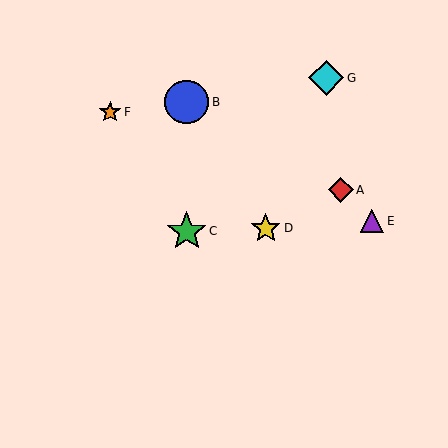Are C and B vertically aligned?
Yes, both are at x≈187.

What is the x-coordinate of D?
Object D is at x≈266.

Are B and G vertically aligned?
No, B is at x≈187 and G is at x≈326.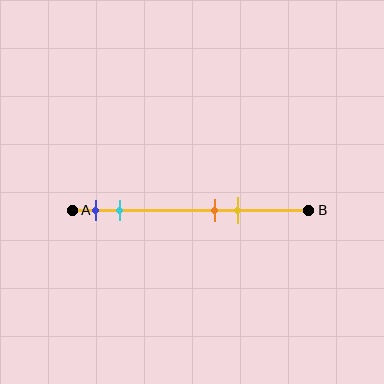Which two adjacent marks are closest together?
The orange and yellow marks are the closest adjacent pair.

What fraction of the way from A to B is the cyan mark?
The cyan mark is approximately 20% (0.2) of the way from A to B.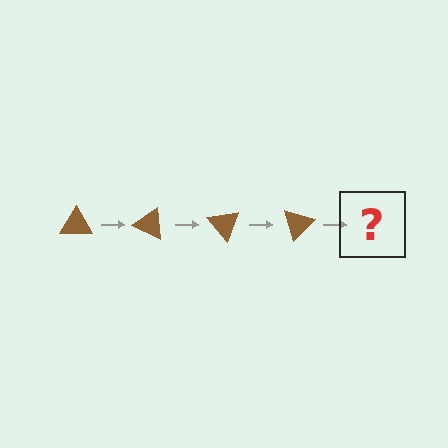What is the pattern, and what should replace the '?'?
The pattern is that the triangle rotates 25 degrees each step. The '?' should be a brown triangle rotated 100 degrees.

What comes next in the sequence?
The next element should be a brown triangle rotated 100 degrees.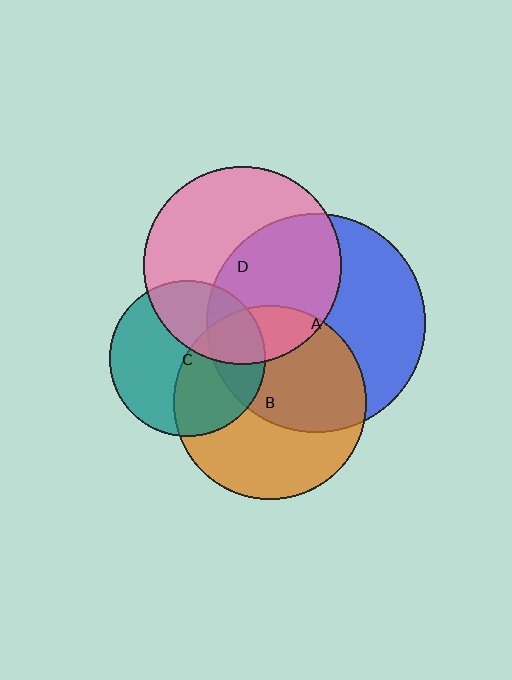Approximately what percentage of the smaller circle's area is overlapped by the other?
Approximately 50%.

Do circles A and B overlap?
Yes.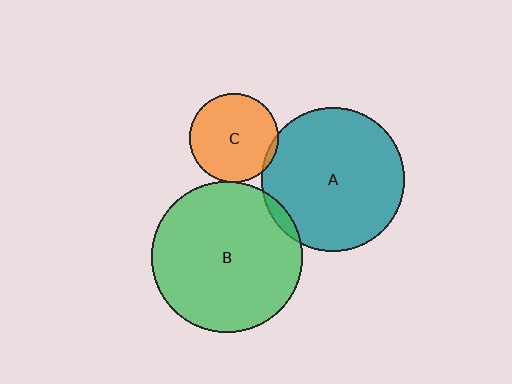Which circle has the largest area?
Circle B (green).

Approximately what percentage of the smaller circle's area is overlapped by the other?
Approximately 5%.